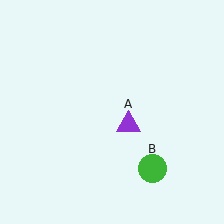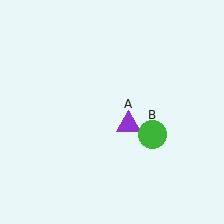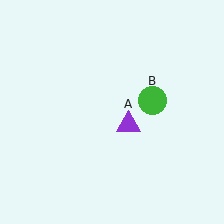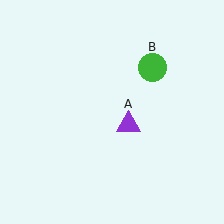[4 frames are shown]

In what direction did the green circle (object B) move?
The green circle (object B) moved up.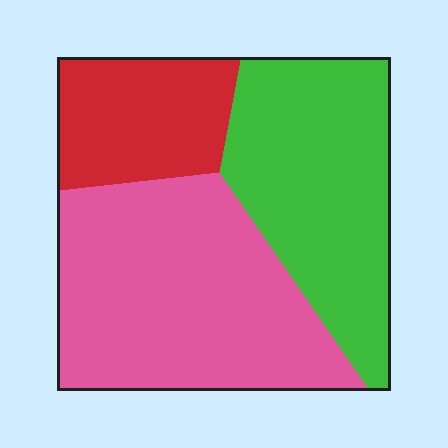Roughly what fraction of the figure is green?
Green covers 35% of the figure.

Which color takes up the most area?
Pink, at roughly 45%.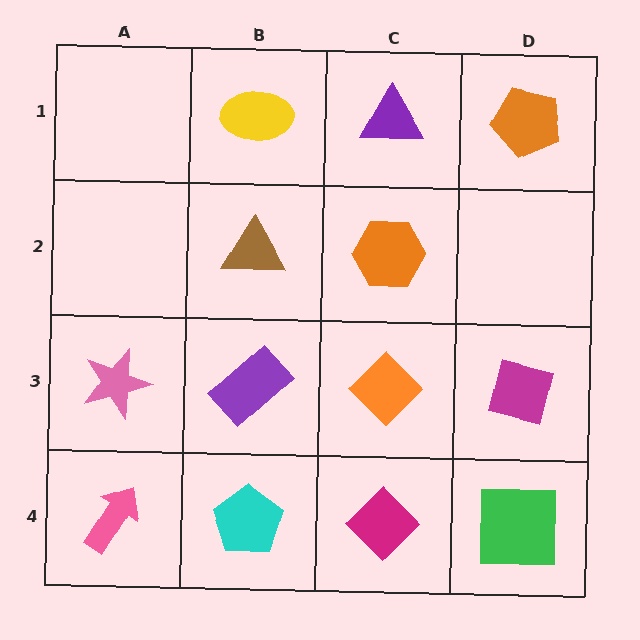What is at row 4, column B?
A cyan pentagon.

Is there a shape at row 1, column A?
No, that cell is empty.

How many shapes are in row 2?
2 shapes.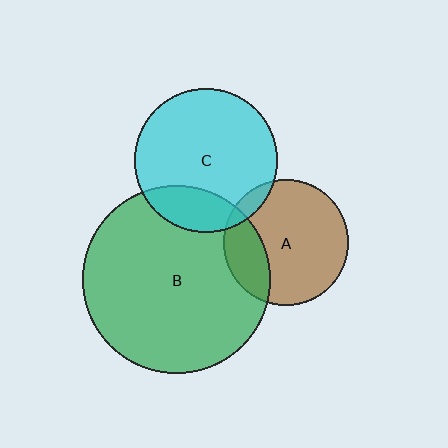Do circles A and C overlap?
Yes.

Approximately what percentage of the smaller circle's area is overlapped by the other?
Approximately 10%.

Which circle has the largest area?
Circle B (green).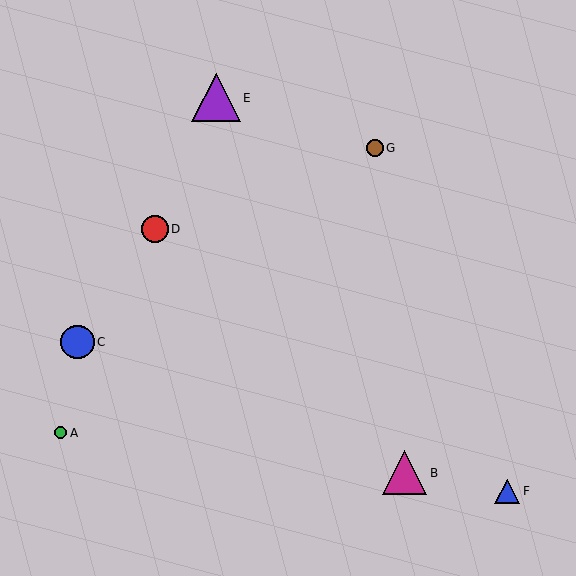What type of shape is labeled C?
Shape C is a blue circle.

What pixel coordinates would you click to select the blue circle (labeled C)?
Click at (78, 342) to select the blue circle C.